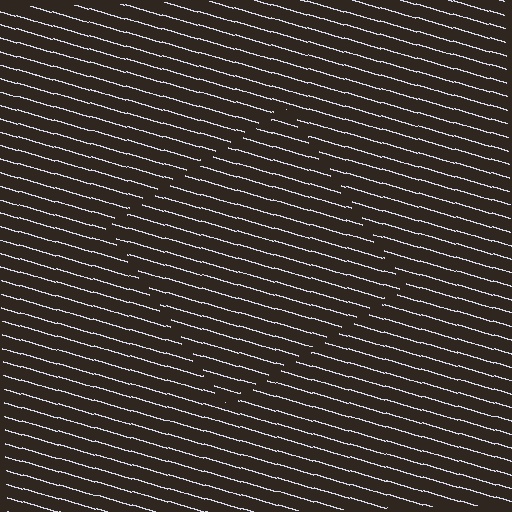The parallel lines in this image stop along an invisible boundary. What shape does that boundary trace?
An illusory square. The interior of the shape contains the same grating, shifted by half a period — the contour is defined by the phase discontinuity where line-ends from the inner and outer gratings abut.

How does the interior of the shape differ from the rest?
The interior of the shape contains the same grating, shifted by half a period — the contour is defined by the phase discontinuity where line-ends from the inner and outer gratings abut.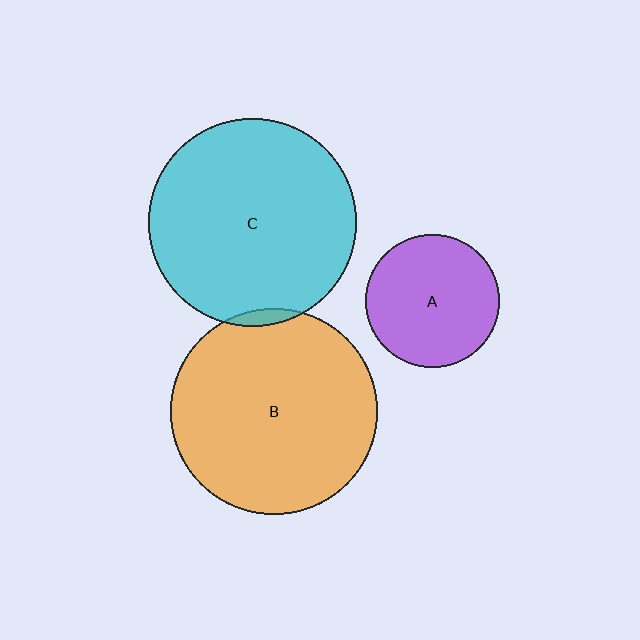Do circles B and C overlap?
Yes.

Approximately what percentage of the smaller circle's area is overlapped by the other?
Approximately 5%.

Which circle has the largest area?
Circle C (cyan).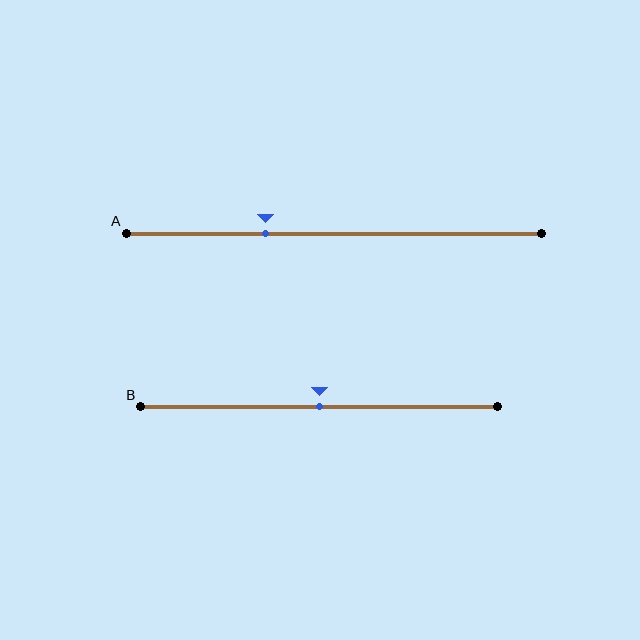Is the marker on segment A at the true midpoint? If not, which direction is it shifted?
No, the marker on segment A is shifted to the left by about 16% of the segment length.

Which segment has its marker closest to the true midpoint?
Segment B has its marker closest to the true midpoint.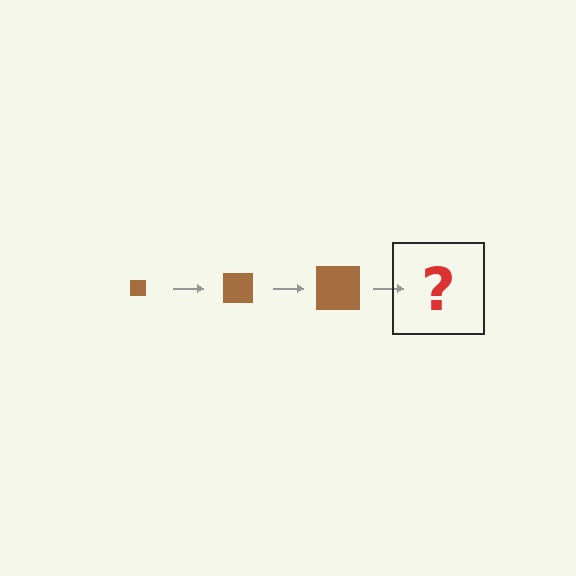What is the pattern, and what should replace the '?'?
The pattern is that the square gets progressively larger each step. The '?' should be a brown square, larger than the previous one.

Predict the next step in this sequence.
The next step is a brown square, larger than the previous one.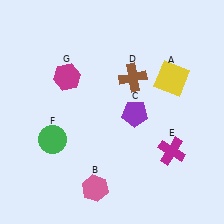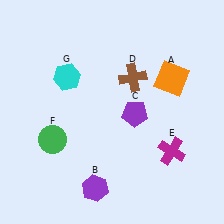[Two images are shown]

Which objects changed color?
A changed from yellow to orange. B changed from pink to purple. G changed from magenta to cyan.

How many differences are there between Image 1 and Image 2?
There are 3 differences between the two images.